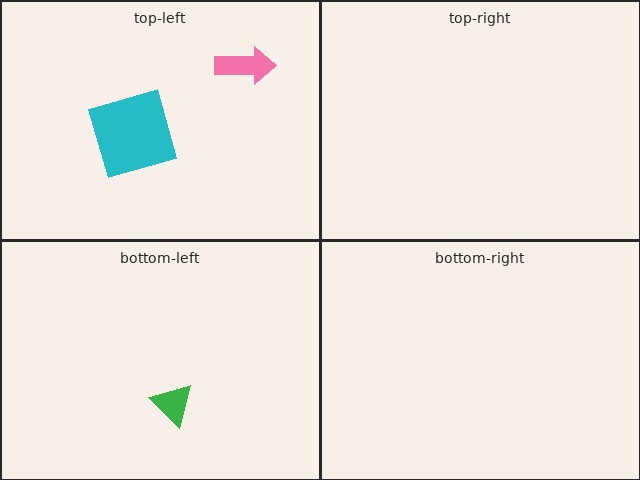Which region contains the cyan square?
The top-left region.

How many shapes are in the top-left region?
2.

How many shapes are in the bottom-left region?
1.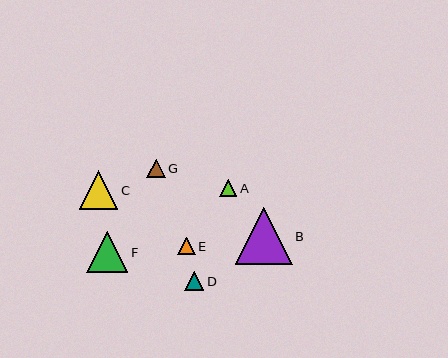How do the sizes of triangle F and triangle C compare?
Triangle F and triangle C are approximately the same size.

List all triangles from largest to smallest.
From largest to smallest: B, F, C, D, G, E, A.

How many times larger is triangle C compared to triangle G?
Triangle C is approximately 2.1 times the size of triangle G.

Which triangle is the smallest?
Triangle A is the smallest with a size of approximately 17 pixels.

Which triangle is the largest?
Triangle B is the largest with a size of approximately 57 pixels.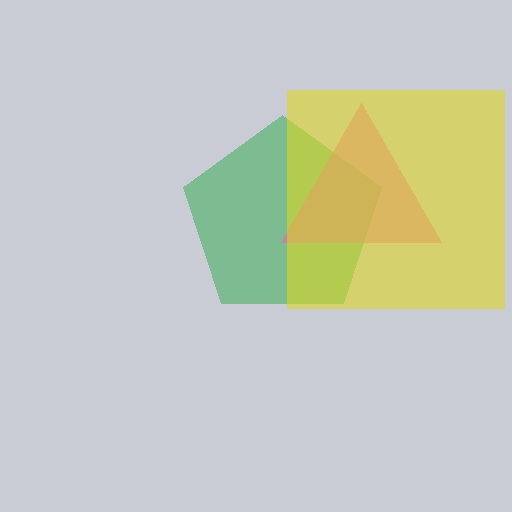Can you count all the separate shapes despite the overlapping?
Yes, there are 3 separate shapes.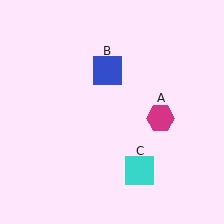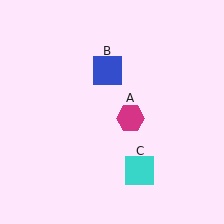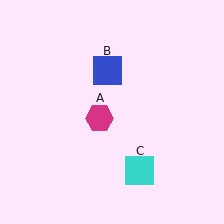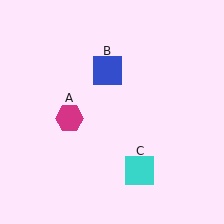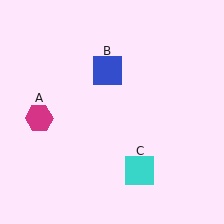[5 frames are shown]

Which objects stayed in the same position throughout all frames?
Blue square (object B) and cyan square (object C) remained stationary.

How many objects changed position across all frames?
1 object changed position: magenta hexagon (object A).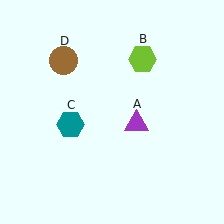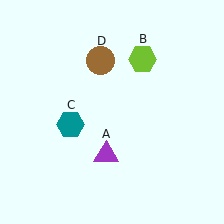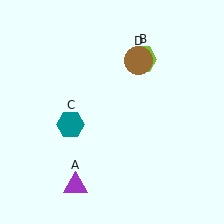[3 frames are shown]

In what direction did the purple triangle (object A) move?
The purple triangle (object A) moved down and to the left.